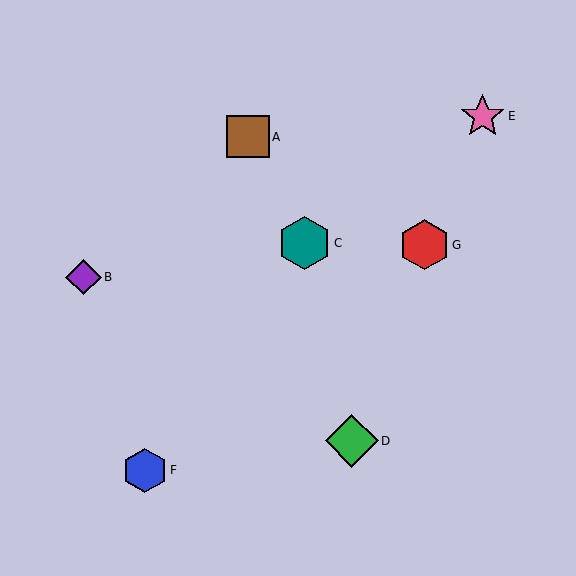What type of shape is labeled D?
Shape D is a green diamond.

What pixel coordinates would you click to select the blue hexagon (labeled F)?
Click at (145, 470) to select the blue hexagon F.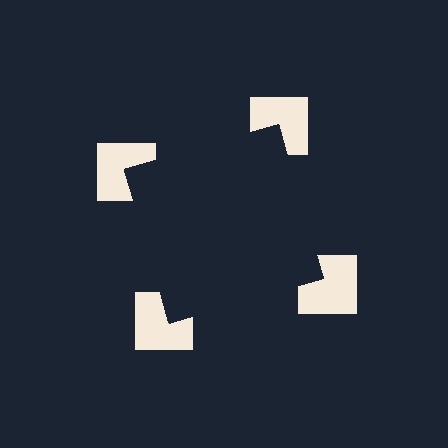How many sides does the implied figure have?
4 sides.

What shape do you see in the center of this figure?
An illusory square — its edges are inferred from the aligned wedge cuts in the notched squares, not physically drawn.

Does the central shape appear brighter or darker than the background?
It typically appears slightly darker than the background, even though no actual brightness change is drawn.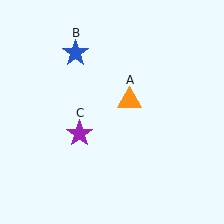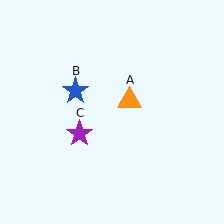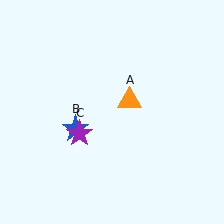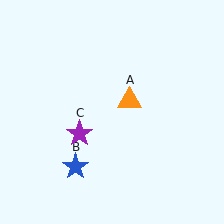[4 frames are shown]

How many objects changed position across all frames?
1 object changed position: blue star (object B).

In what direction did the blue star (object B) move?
The blue star (object B) moved down.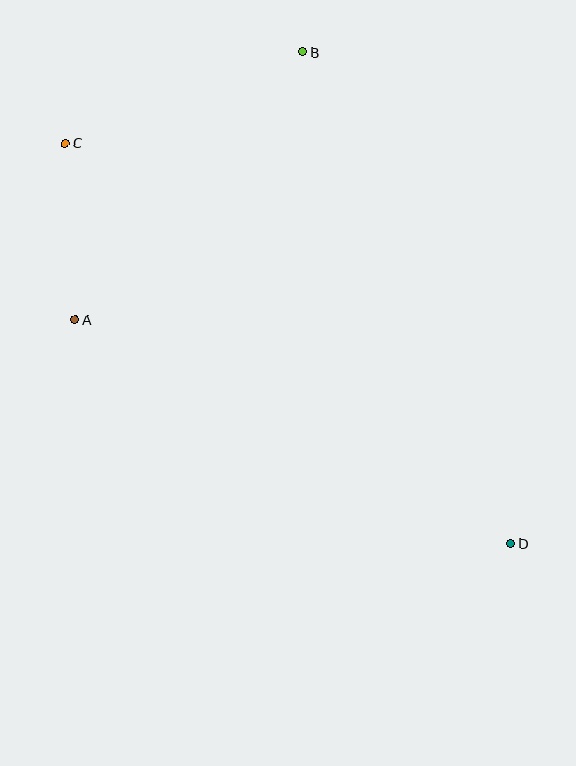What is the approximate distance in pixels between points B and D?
The distance between B and D is approximately 534 pixels.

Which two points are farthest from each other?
Points C and D are farthest from each other.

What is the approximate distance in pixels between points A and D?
The distance between A and D is approximately 490 pixels.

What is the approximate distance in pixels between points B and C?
The distance between B and C is approximately 254 pixels.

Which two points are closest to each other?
Points A and C are closest to each other.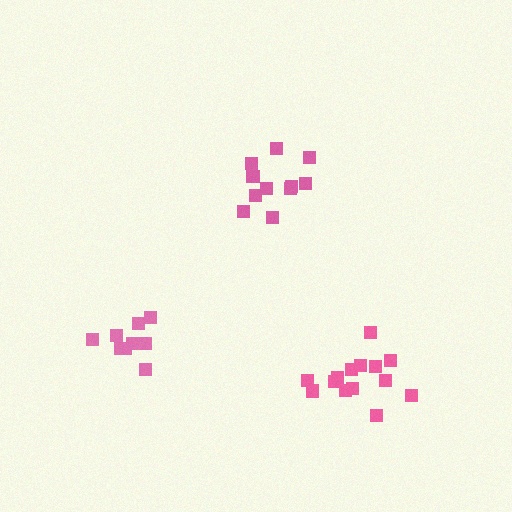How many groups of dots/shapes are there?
There are 3 groups.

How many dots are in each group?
Group 1: 14 dots, Group 2: 12 dots, Group 3: 9 dots (35 total).